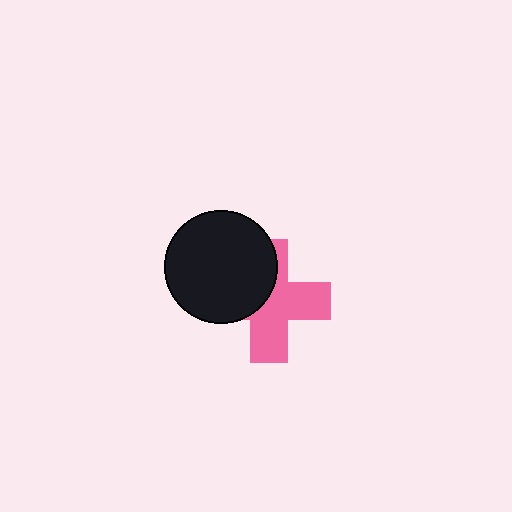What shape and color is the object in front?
The object in front is a black circle.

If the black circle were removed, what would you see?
You would see the complete pink cross.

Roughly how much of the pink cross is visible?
About half of it is visible (roughly 59%).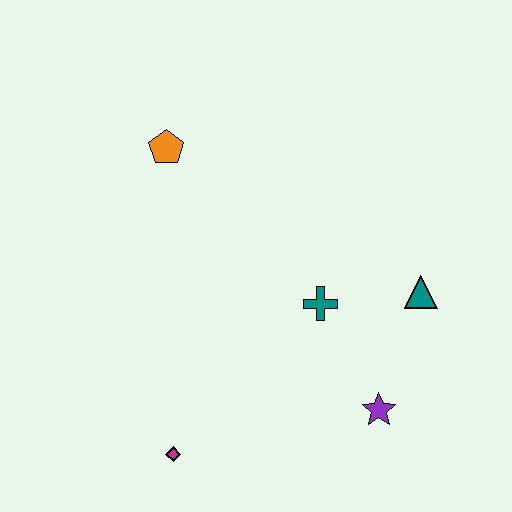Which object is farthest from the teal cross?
The orange pentagon is farthest from the teal cross.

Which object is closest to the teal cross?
The teal triangle is closest to the teal cross.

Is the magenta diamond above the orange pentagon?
No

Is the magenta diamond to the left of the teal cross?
Yes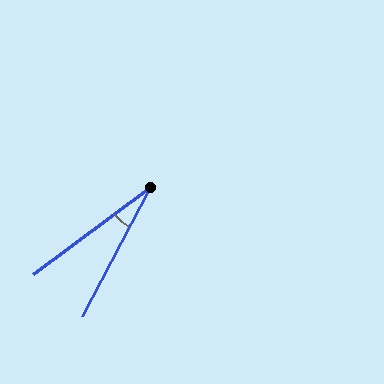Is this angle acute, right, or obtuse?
It is acute.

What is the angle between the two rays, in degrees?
Approximately 26 degrees.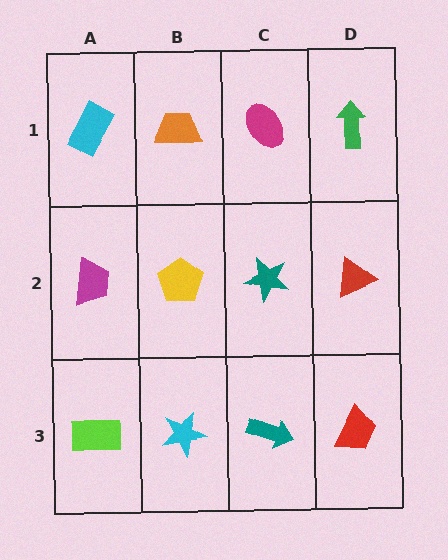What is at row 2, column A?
A magenta trapezoid.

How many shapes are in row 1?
4 shapes.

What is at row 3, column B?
A cyan star.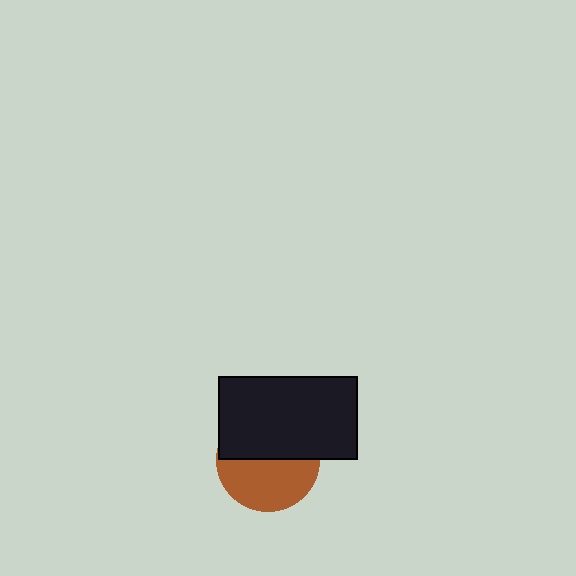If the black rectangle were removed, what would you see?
You would see the complete brown circle.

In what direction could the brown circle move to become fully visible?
The brown circle could move down. That would shift it out from behind the black rectangle entirely.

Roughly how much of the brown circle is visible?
About half of it is visible (roughly 51%).